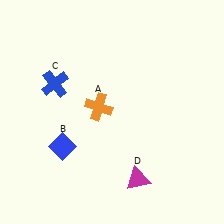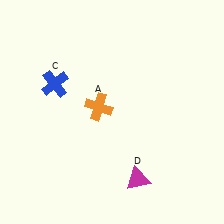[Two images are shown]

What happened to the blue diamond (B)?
The blue diamond (B) was removed in Image 2. It was in the bottom-left area of Image 1.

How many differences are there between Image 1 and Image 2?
There is 1 difference between the two images.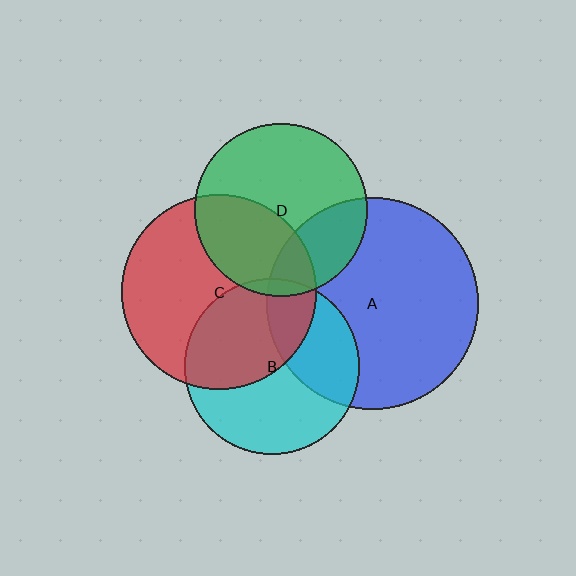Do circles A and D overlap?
Yes.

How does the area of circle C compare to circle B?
Approximately 1.2 times.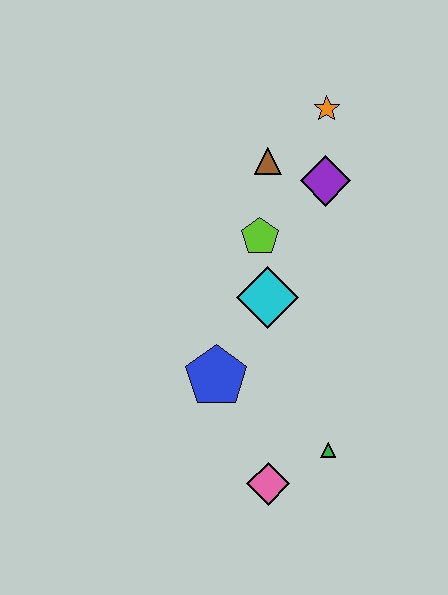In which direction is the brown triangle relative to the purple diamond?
The brown triangle is to the left of the purple diamond.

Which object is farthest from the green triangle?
The orange star is farthest from the green triangle.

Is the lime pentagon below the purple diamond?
Yes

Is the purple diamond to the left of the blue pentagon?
No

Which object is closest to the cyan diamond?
The lime pentagon is closest to the cyan diamond.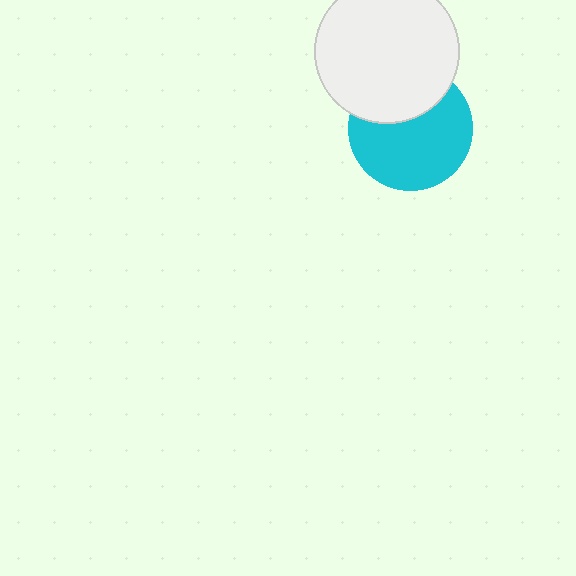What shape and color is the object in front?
The object in front is a white circle.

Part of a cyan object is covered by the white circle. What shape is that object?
It is a circle.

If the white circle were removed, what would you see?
You would see the complete cyan circle.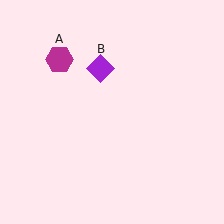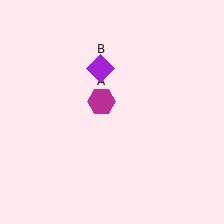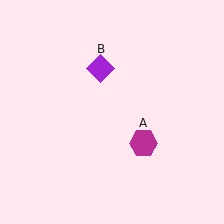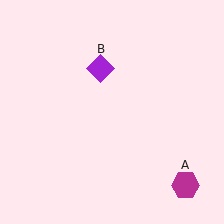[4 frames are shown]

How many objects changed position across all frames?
1 object changed position: magenta hexagon (object A).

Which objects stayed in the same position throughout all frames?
Purple diamond (object B) remained stationary.